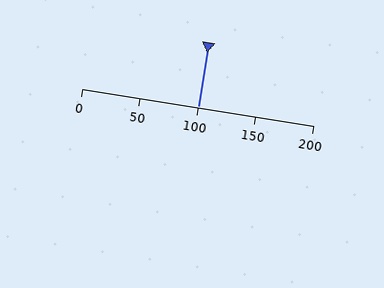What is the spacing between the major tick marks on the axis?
The major ticks are spaced 50 apart.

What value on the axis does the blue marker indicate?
The marker indicates approximately 100.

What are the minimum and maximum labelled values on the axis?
The axis runs from 0 to 200.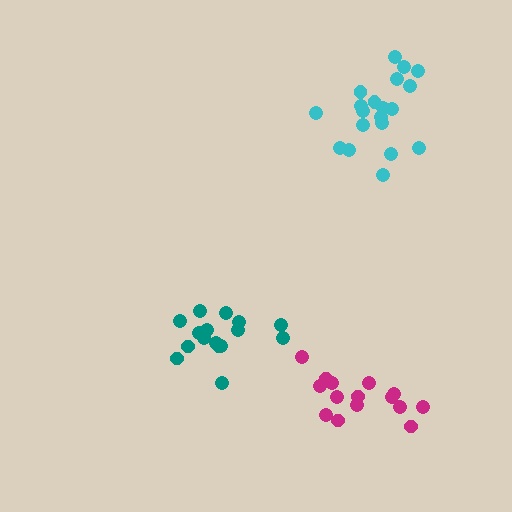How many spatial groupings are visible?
There are 3 spatial groupings.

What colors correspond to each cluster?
The clusters are colored: magenta, teal, cyan.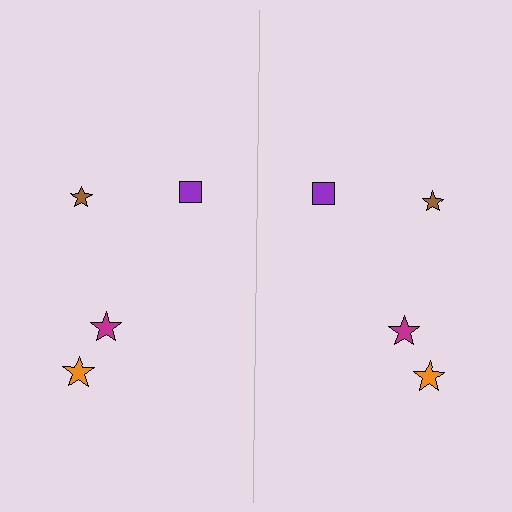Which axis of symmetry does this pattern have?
The pattern has a vertical axis of symmetry running through the center of the image.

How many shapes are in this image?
There are 8 shapes in this image.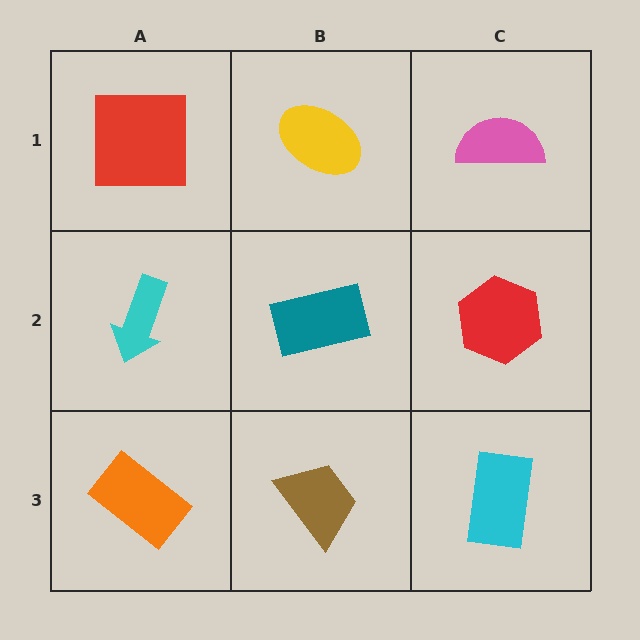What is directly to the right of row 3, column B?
A cyan rectangle.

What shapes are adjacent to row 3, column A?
A cyan arrow (row 2, column A), a brown trapezoid (row 3, column B).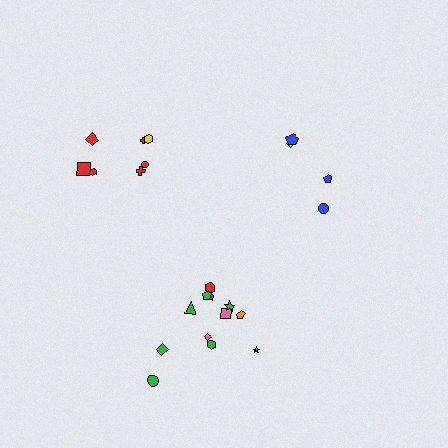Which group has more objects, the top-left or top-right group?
The top-left group.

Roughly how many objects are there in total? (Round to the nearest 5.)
Roughly 25 objects in total.